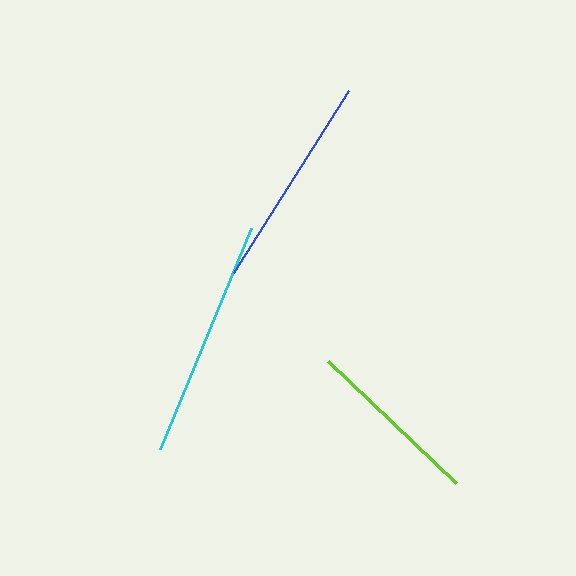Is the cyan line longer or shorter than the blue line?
The cyan line is longer than the blue line.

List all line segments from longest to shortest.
From longest to shortest: cyan, blue, lime.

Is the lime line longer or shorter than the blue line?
The blue line is longer than the lime line.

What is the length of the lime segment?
The lime segment is approximately 177 pixels long.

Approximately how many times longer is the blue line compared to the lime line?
The blue line is approximately 1.2 times the length of the lime line.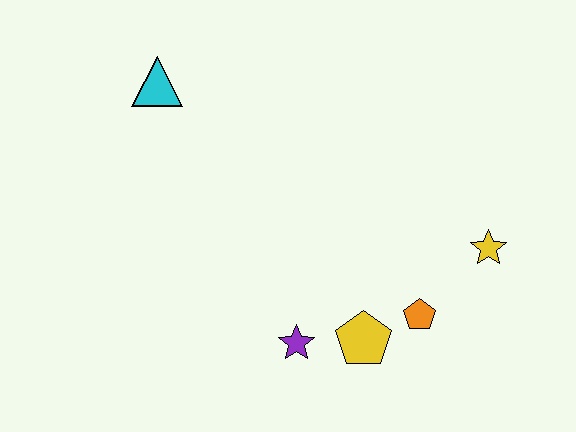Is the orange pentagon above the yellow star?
No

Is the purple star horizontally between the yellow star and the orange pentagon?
No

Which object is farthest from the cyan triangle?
The yellow star is farthest from the cyan triangle.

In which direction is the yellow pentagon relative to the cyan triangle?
The yellow pentagon is below the cyan triangle.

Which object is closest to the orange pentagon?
The yellow pentagon is closest to the orange pentagon.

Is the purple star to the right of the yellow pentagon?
No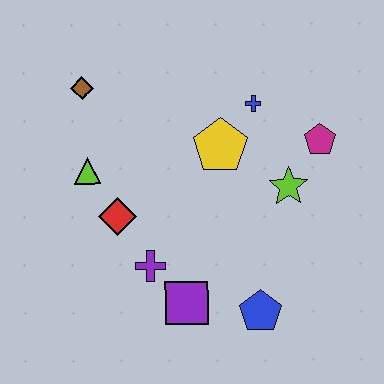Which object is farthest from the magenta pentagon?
The brown diamond is farthest from the magenta pentagon.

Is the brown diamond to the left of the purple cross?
Yes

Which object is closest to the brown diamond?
The lime triangle is closest to the brown diamond.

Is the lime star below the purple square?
No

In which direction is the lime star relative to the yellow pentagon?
The lime star is to the right of the yellow pentagon.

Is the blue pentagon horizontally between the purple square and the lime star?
Yes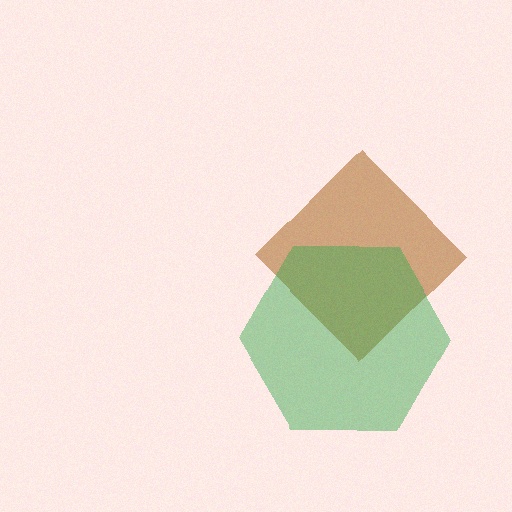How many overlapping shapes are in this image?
There are 2 overlapping shapes in the image.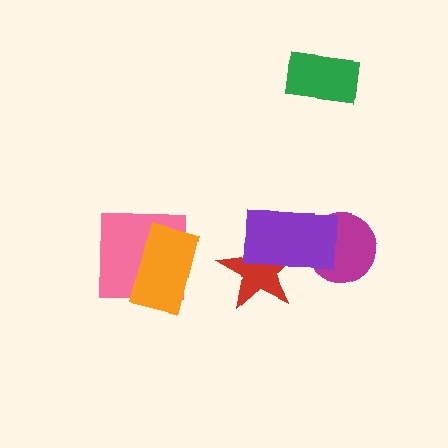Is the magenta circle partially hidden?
Yes, it is partially covered by another shape.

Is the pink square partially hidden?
Yes, it is partially covered by another shape.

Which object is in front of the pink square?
The orange rectangle is in front of the pink square.